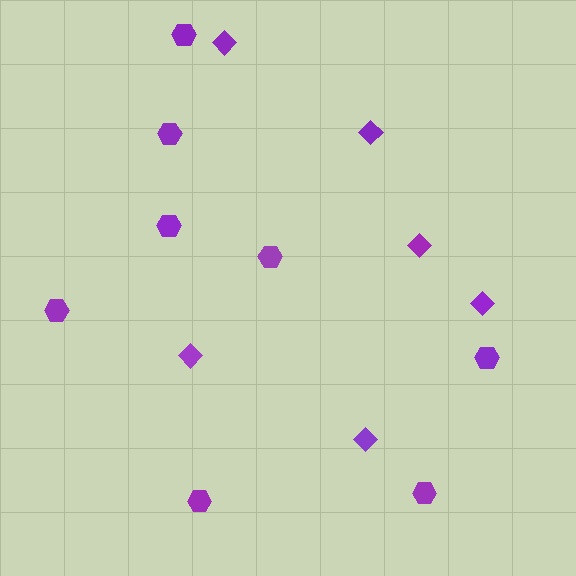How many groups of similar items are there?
There are 2 groups: one group of hexagons (8) and one group of diamonds (6).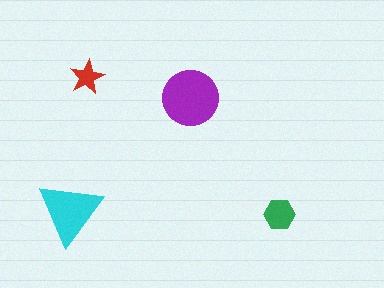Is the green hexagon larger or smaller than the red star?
Larger.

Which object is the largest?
The purple circle.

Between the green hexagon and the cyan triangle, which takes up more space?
The cyan triangle.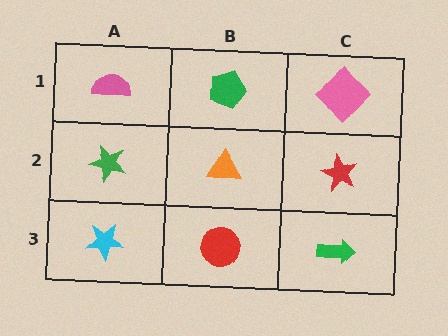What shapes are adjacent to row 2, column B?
A green pentagon (row 1, column B), a red circle (row 3, column B), a green star (row 2, column A), a red star (row 2, column C).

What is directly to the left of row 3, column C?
A red circle.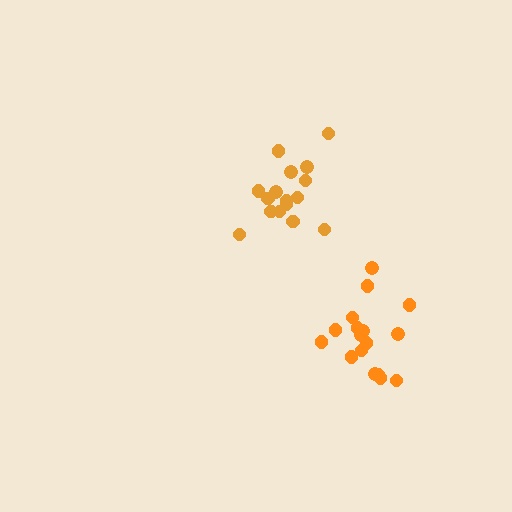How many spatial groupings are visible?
There are 2 spatial groupings.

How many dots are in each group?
Group 1: 16 dots, Group 2: 17 dots (33 total).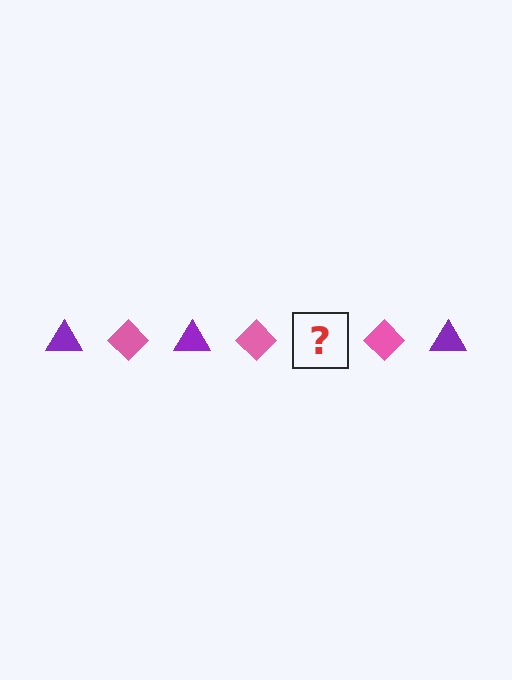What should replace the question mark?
The question mark should be replaced with a purple triangle.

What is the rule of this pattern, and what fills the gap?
The rule is that the pattern alternates between purple triangle and pink diamond. The gap should be filled with a purple triangle.